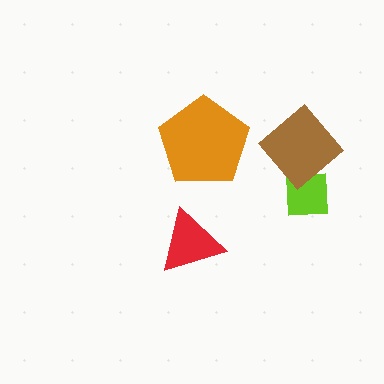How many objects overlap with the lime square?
1 object overlaps with the lime square.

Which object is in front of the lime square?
The brown diamond is in front of the lime square.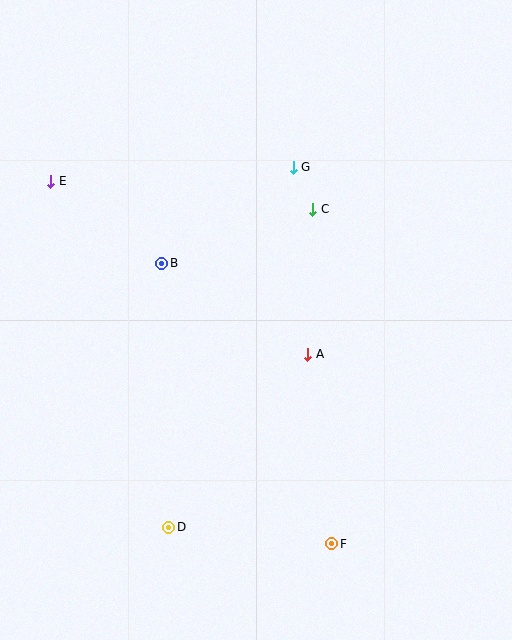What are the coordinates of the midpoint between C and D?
The midpoint between C and D is at (241, 368).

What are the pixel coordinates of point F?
Point F is at (332, 544).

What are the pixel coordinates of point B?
Point B is at (162, 264).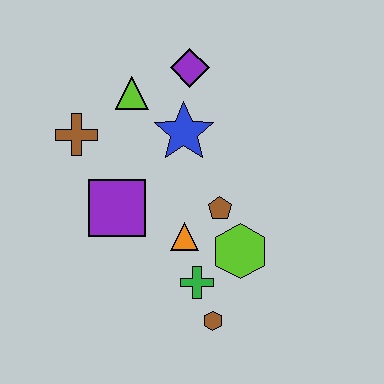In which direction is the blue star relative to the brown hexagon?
The blue star is above the brown hexagon.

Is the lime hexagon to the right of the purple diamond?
Yes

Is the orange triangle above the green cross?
Yes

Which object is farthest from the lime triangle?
The brown hexagon is farthest from the lime triangle.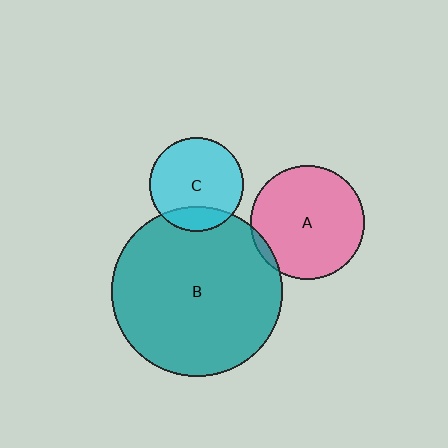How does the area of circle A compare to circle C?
Approximately 1.5 times.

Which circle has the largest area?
Circle B (teal).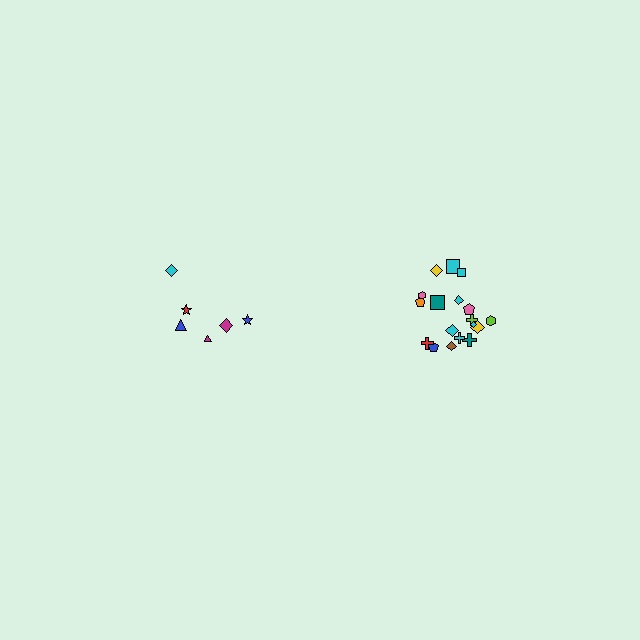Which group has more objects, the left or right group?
The right group.